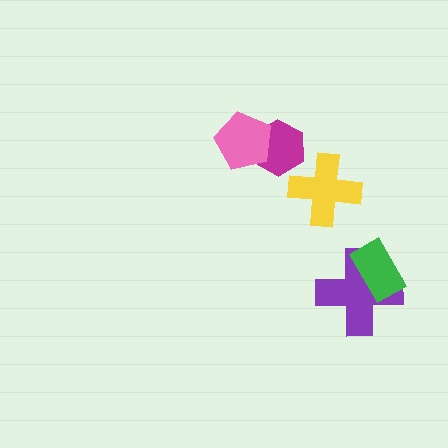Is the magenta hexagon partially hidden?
Yes, it is partially covered by another shape.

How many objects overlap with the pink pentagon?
1 object overlaps with the pink pentagon.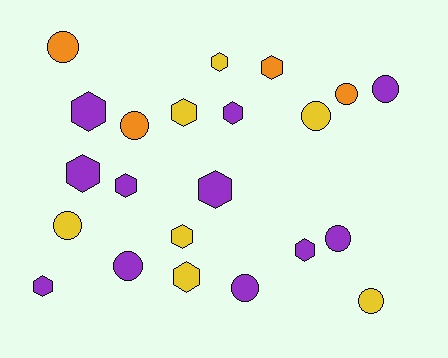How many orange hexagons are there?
There is 1 orange hexagon.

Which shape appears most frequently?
Hexagon, with 12 objects.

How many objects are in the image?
There are 22 objects.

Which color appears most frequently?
Purple, with 11 objects.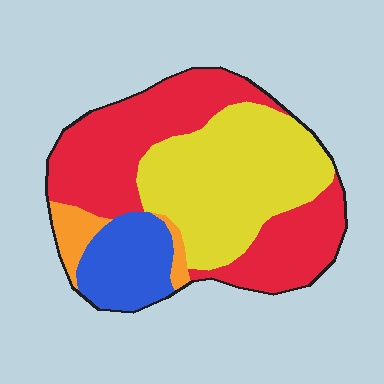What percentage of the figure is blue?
Blue takes up less than a quarter of the figure.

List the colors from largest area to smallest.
From largest to smallest: red, yellow, blue, orange.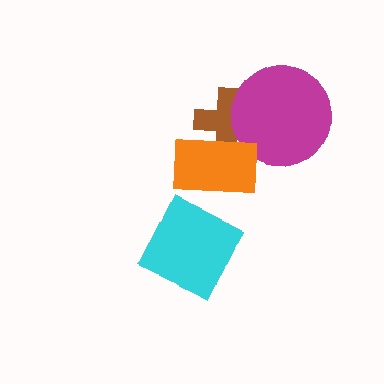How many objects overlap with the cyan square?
0 objects overlap with the cyan square.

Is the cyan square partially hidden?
No, no other shape covers it.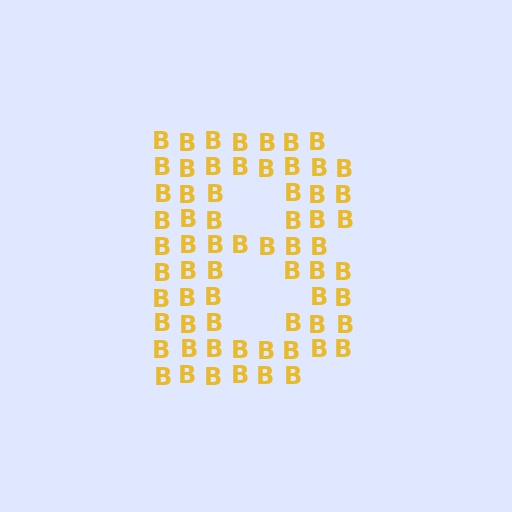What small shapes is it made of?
It is made of small letter B's.